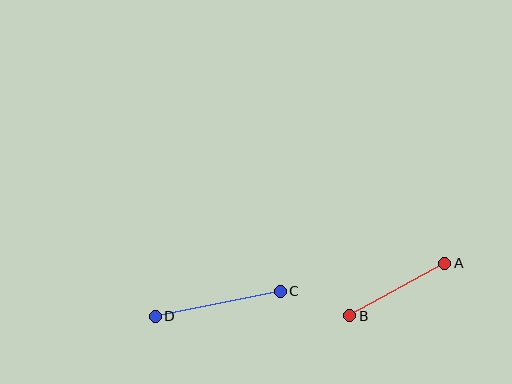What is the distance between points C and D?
The distance is approximately 127 pixels.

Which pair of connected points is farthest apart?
Points C and D are farthest apart.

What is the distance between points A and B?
The distance is approximately 109 pixels.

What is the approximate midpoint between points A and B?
The midpoint is at approximately (397, 290) pixels.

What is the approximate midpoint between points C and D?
The midpoint is at approximately (218, 304) pixels.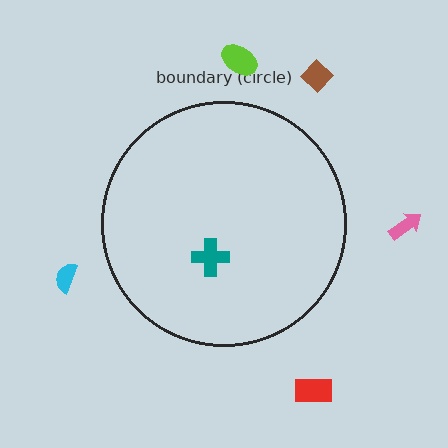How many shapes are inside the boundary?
1 inside, 5 outside.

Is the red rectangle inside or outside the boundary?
Outside.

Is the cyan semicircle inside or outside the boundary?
Outside.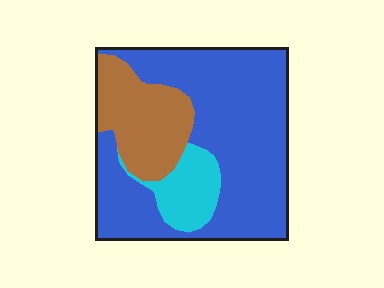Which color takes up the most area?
Blue, at roughly 65%.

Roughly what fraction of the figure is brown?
Brown takes up between a sixth and a third of the figure.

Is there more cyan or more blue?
Blue.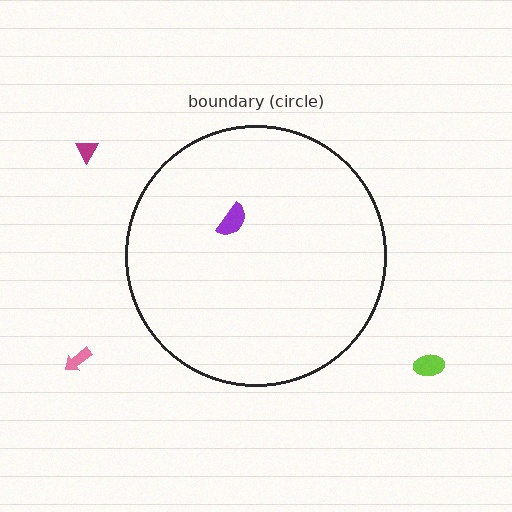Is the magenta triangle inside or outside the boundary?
Outside.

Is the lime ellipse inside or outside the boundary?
Outside.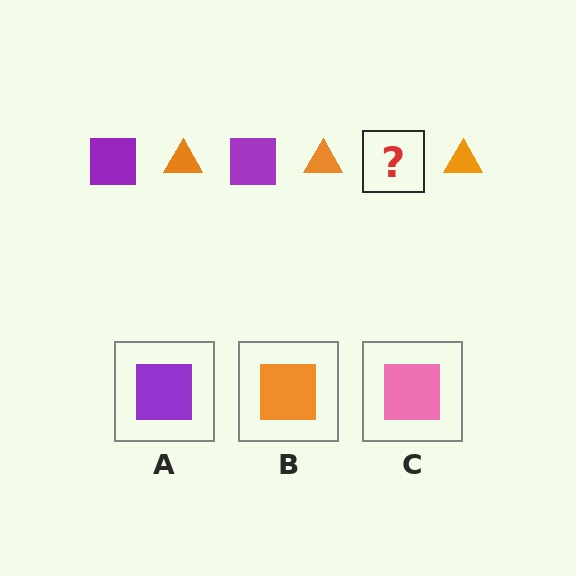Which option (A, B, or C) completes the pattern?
A.